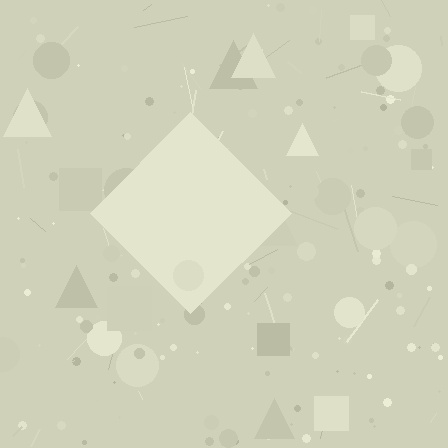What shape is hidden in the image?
A diamond is hidden in the image.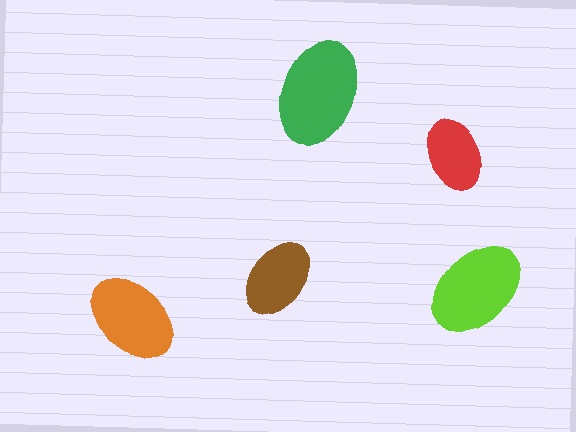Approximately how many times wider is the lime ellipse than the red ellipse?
About 1.5 times wider.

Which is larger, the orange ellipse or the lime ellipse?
The lime one.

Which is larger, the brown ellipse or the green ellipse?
The green one.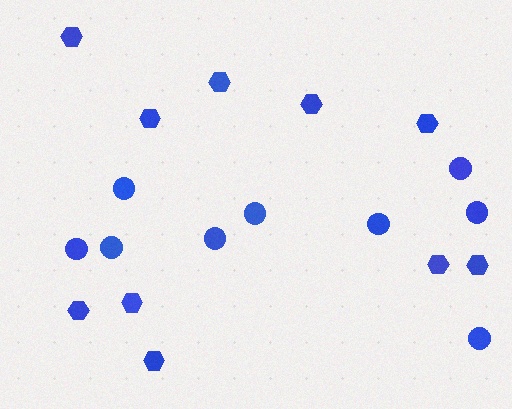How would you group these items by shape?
There are 2 groups: one group of hexagons (10) and one group of circles (9).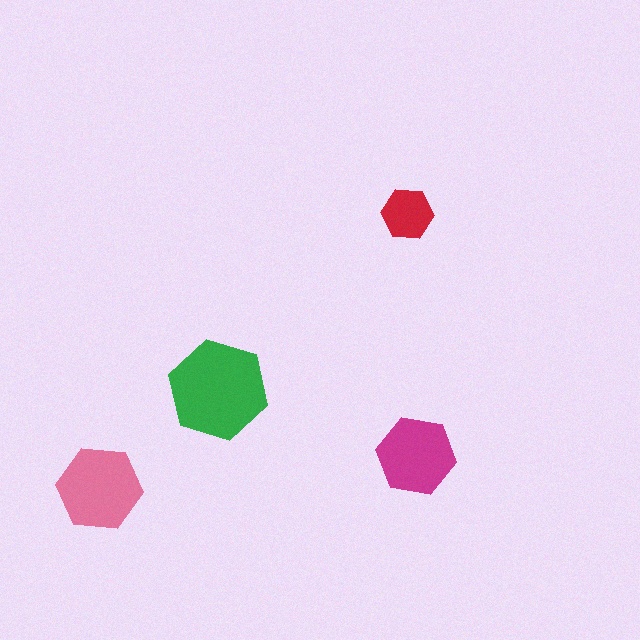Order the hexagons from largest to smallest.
the green one, the pink one, the magenta one, the red one.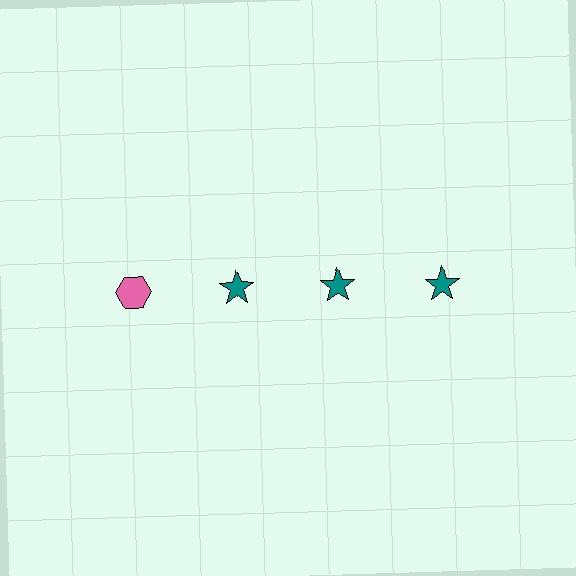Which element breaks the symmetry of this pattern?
The pink hexagon in the top row, leftmost column breaks the symmetry. All other shapes are teal stars.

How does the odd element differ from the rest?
It differs in both color (pink instead of teal) and shape (hexagon instead of star).